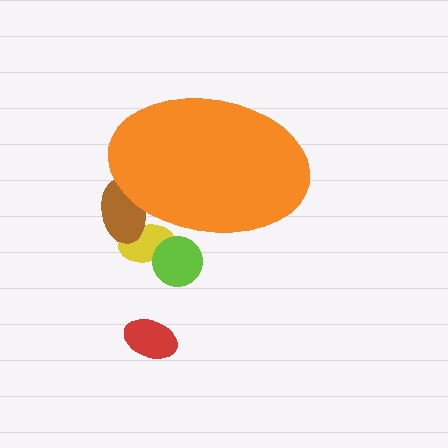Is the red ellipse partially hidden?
No, the red ellipse is fully visible.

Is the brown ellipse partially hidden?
Yes, the brown ellipse is partially hidden behind the orange ellipse.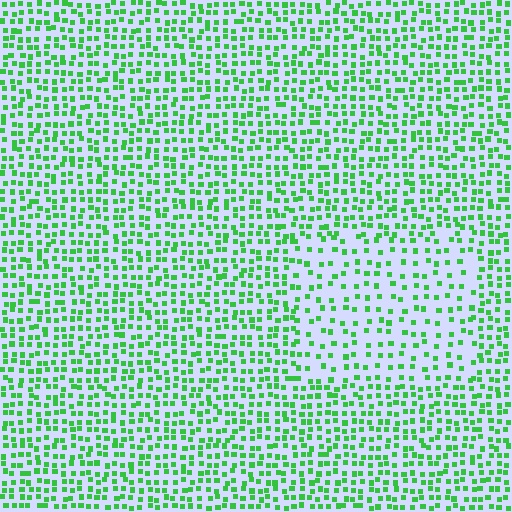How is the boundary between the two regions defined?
The boundary is defined by a change in element density (approximately 1.9x ratio). All elements are the same color, size, and shape.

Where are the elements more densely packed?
The elements are more densely packed outside the rectangle boundary.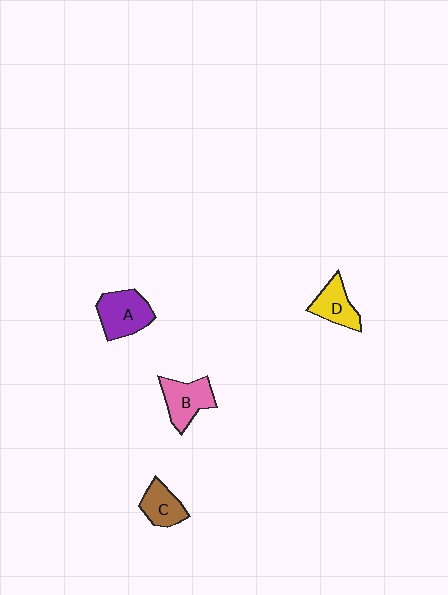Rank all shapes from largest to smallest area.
From largest to smallest: A (purple), B (pink), D (yellow), C (brown).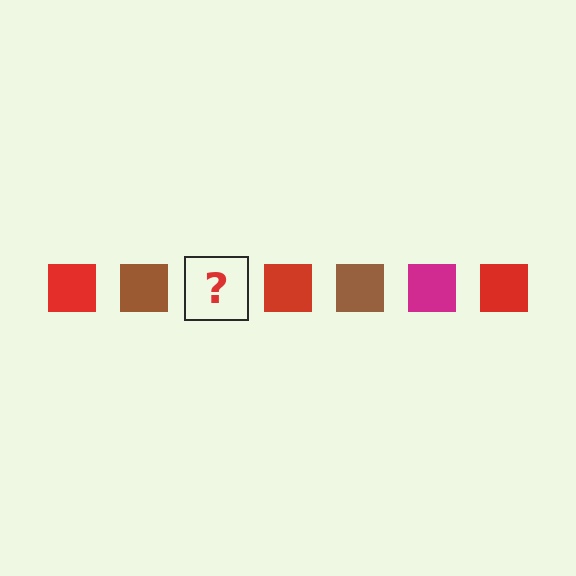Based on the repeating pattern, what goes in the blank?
The blank should be a magenta square.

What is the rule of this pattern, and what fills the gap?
The rule is that the pattern cycles through red, brown, magenta squares. The gap should be filled with a magenta square.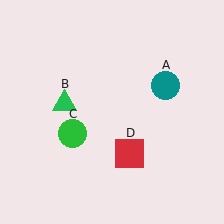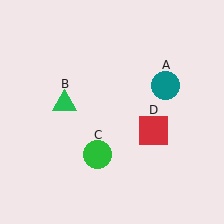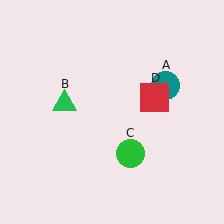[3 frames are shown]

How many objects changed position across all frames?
2 objects changed position: green circle (object C), red square (object D).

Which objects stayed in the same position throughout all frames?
Teal circle (object A) and green triangle (object B) remained stationary.